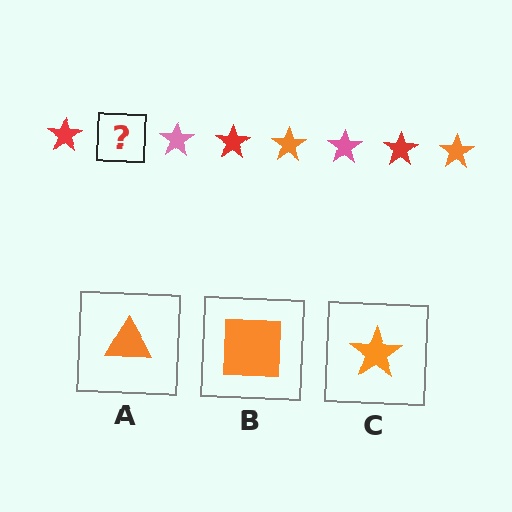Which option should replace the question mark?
Option C.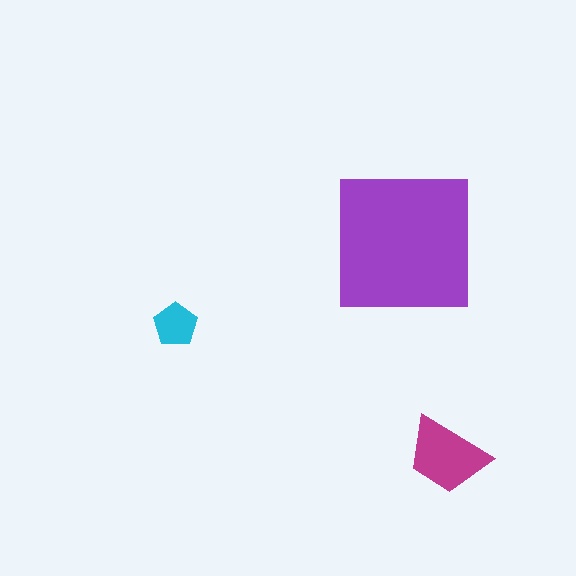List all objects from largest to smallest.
The purple square, the magenta trapezoid, the cyan pentagon.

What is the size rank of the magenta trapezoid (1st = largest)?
2nd.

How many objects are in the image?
There are 3 objects in the image.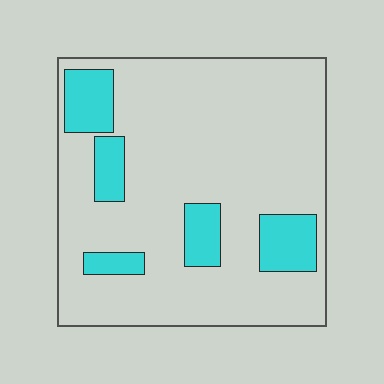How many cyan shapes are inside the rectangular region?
5.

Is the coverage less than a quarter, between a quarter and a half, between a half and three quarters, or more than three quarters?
Less than a quarter.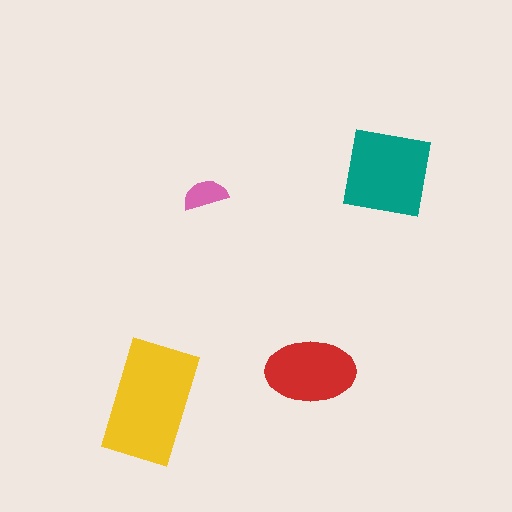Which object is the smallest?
The pink semicircle.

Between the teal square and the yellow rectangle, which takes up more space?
The yellow rectangle.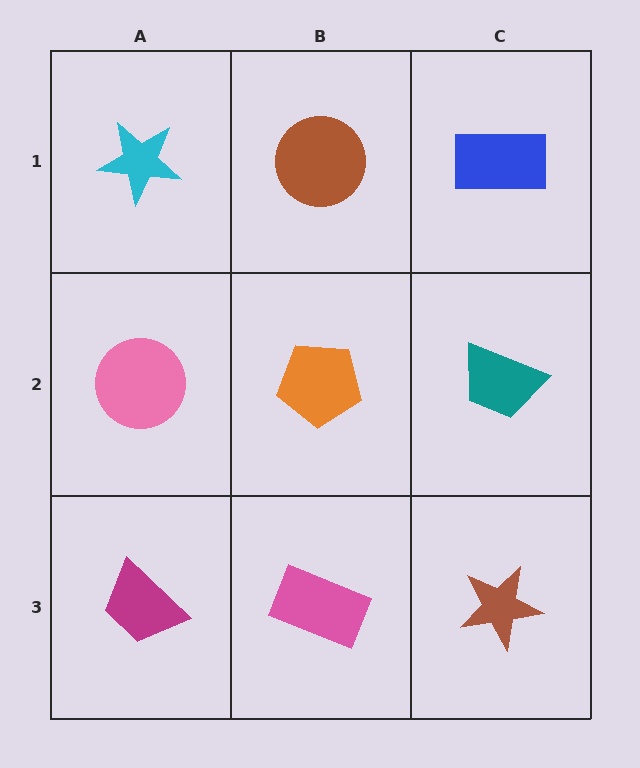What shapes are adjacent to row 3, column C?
A teal trapezoid (row 2, column C), a pink rectangle (row 3, column B).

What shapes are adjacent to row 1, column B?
An orange pentagon (row 2, column B), a cyan star (row 1, column A), a blue rectangle (row 1, column C).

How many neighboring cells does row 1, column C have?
2.